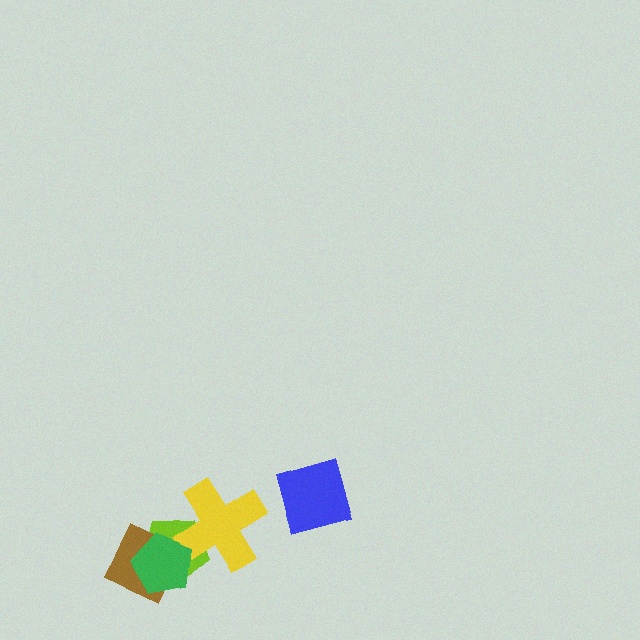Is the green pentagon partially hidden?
No, no other shape covers it.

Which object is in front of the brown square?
The green pentagon is in front of the brown square.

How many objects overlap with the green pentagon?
3 objects overlap with the green pentagon.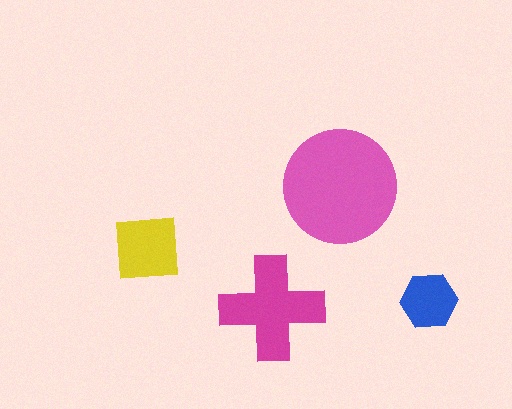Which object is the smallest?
The blue hexagon.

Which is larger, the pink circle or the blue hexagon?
The pink circle.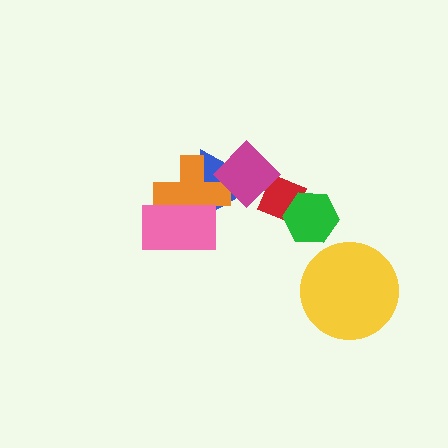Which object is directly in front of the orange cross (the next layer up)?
The magenta diamond is directly in front of the orange cross.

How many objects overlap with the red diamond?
2 objects overlap with the red diamond.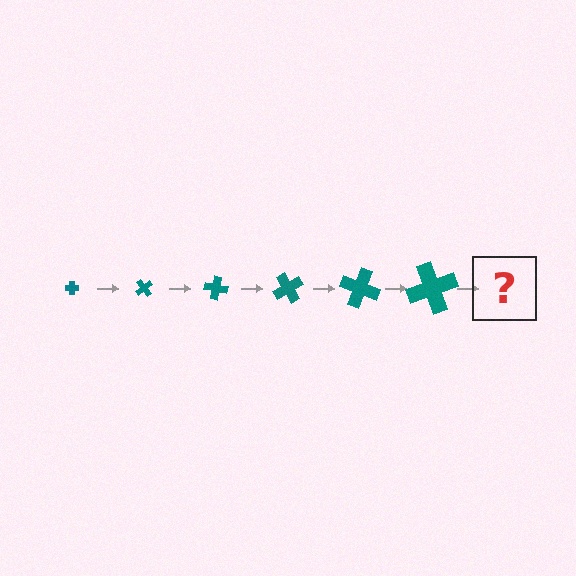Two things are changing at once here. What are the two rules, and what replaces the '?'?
The two rules are that the cross grows larger each step and it rotates 50 degrees each step. The '?' should be a cross, larger than the previous one and rotated 300 degrees from the start.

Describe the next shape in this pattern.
It should be a cross, larger than the previous one and rotated 300 degrees from the start.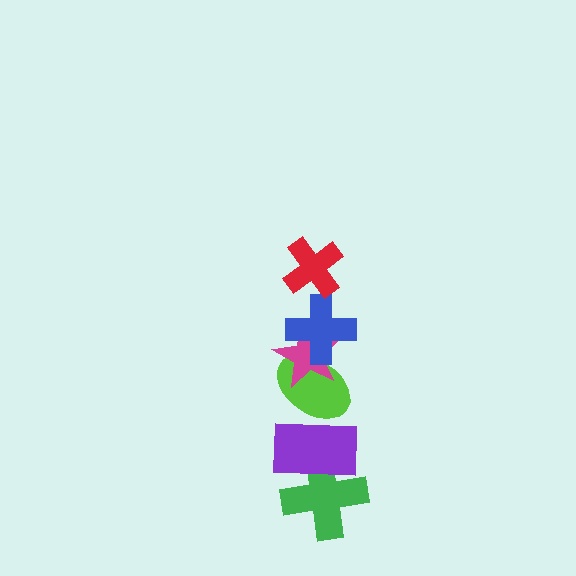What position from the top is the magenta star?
The magenta star is 3rd from the top.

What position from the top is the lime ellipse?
The lime ellipse is 4th from the top.